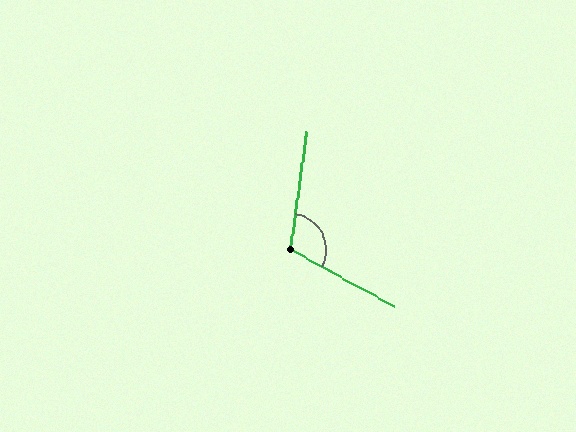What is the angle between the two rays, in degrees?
Approximately 111 degrees.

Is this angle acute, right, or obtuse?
It is obtuse.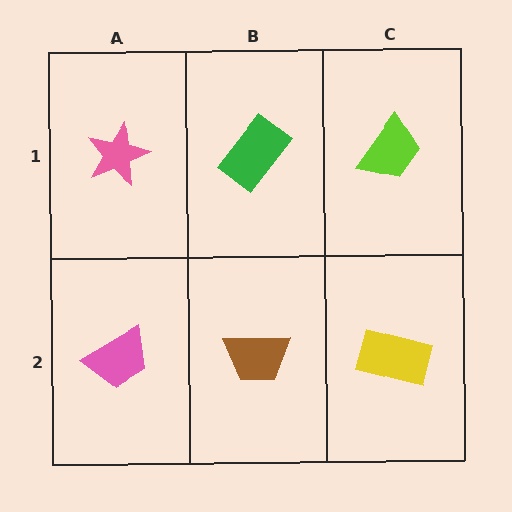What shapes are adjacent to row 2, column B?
A green rectangle (row 1, column B), a pink trapezoid (row 2, column A), a yellow rectangle (row 2, column C).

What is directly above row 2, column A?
A pink star.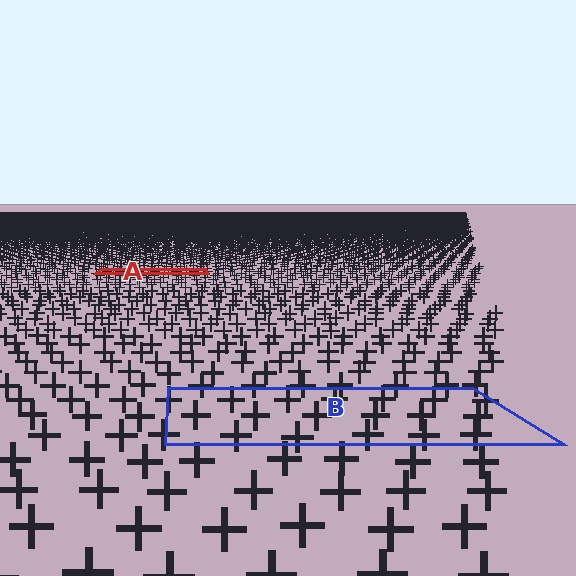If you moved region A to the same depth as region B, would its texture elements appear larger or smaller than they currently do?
They would appear larger. At a closer depth, the same texture elements are projected at a bigger on-screen size.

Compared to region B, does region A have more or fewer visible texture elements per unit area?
Region A has more texture elements per unit area — they are packed more densely because it is farther away.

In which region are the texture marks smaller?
The texture marks are smaller in region A, because it is farther away.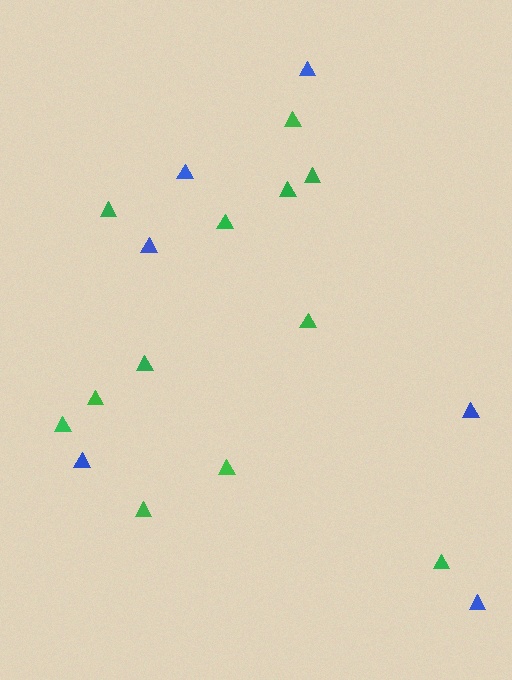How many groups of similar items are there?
There are 2 groups: one group of green triangles (12) and one group of blue triangles (6).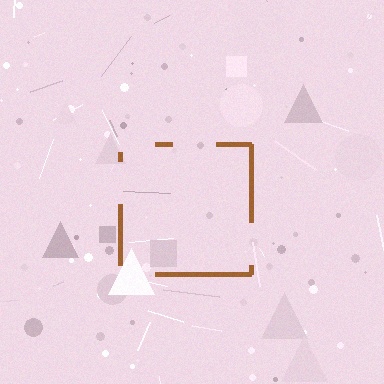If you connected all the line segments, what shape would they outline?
They would outline a square.